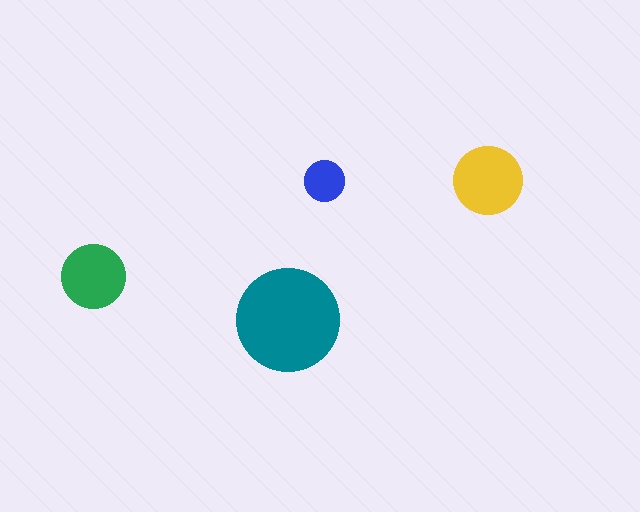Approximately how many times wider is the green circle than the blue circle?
About 1.5 times wider.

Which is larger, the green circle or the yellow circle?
The yellow one.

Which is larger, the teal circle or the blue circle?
The teal one.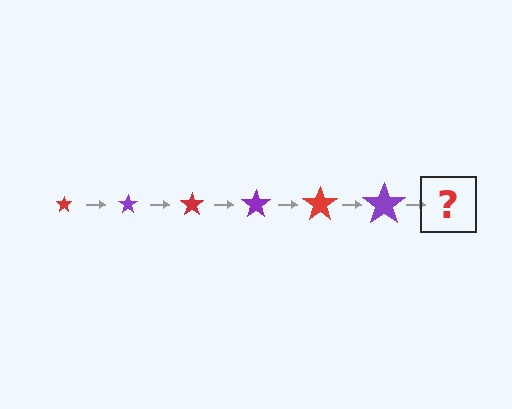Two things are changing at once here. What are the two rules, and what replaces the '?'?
The two rules are that the star grows larger each step and the color cycles through red and purple. The '?' should be a red star, larger than the previous one.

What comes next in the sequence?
The next element should be a red star, larger than the previous one.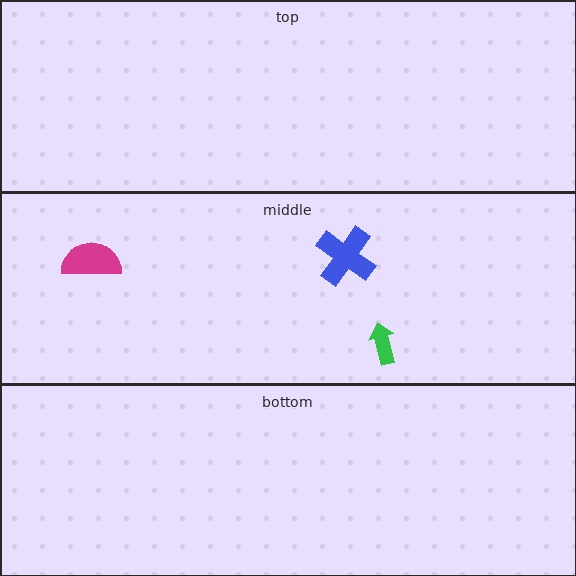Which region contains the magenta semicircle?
The middle region.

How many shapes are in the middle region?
3.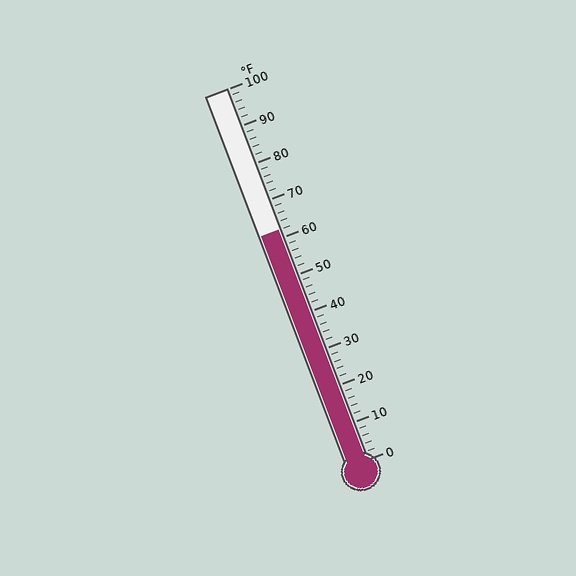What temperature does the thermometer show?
The thermometer shows approximately 62°F.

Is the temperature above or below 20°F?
The temperature is above 20°F.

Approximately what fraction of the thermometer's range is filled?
The thermometer is filled to approximately 60% of its range.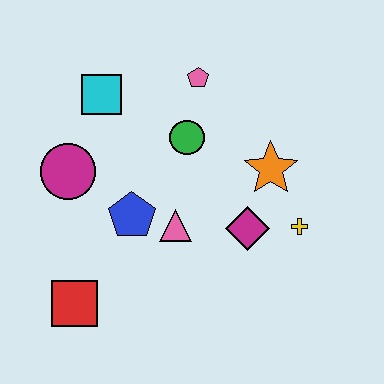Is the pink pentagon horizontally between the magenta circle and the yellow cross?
Yes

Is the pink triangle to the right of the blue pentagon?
Yes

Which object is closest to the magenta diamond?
The yellow cross is closest to the magenta diamond.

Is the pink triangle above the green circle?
No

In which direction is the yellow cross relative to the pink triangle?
The yellow cross is to the right of the pink triangle.